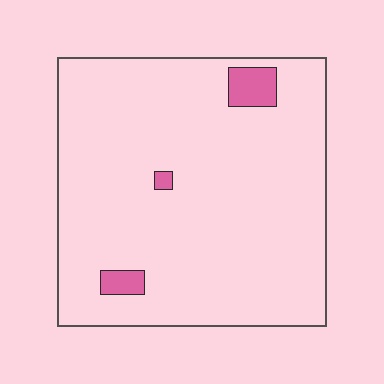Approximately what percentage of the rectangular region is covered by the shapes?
Approximately 5%.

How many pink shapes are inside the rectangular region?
3.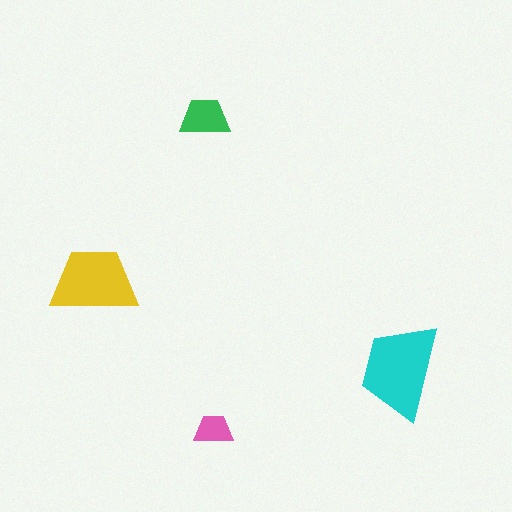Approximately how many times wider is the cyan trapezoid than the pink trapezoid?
About 2.5 times wider.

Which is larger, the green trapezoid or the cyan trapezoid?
The cyan one.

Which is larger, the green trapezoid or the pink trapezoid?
The green one.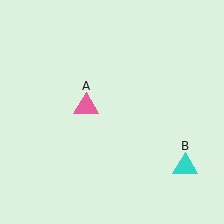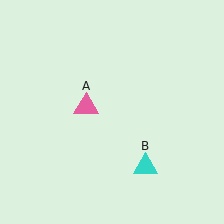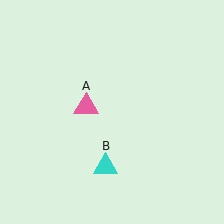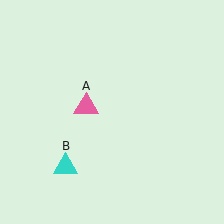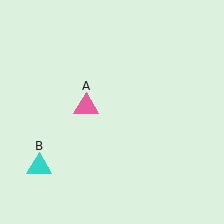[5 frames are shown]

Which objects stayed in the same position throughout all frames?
Pink triangle (object A) remained stationary.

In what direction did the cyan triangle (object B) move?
The cyan triangle (object B) moved left.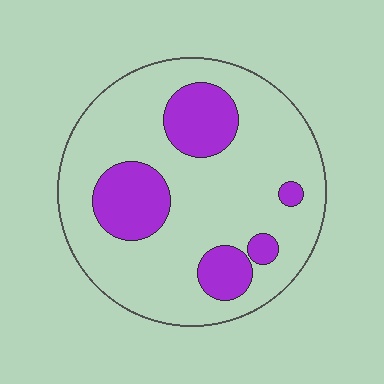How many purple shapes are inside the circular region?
5.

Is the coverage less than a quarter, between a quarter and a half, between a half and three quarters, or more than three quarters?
Less than a quarter.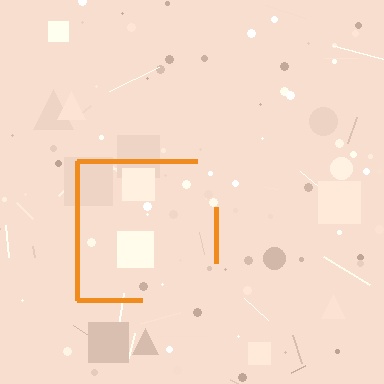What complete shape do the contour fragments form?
The contour fragments form a square.